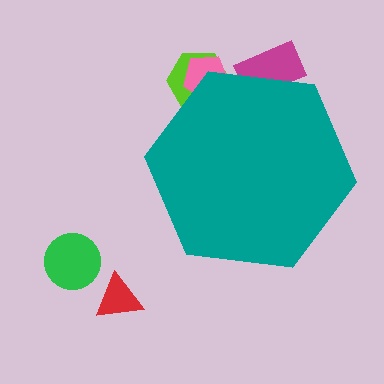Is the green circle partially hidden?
No, the green circle is fully visible.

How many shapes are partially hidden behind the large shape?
3 shapes are partially hidden.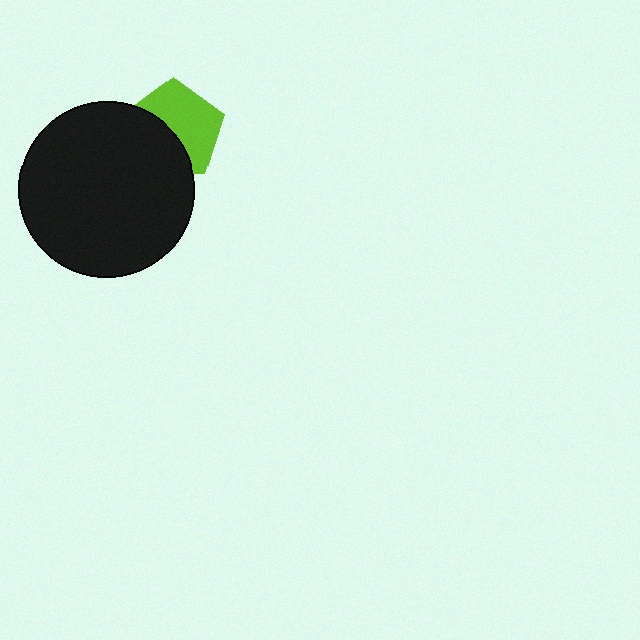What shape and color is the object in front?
The object in front is a black circle.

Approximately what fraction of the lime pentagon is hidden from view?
Roughly 43% of the lime pentagon is hidden behind the black circle.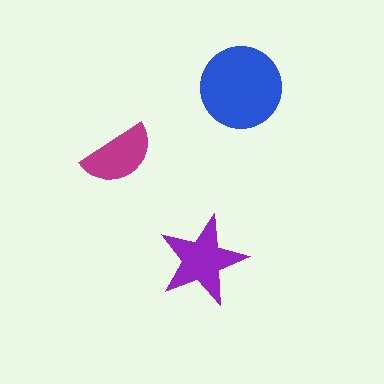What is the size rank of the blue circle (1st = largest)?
1st.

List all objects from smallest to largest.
The magenta semicircle, the purple star, the blue circle.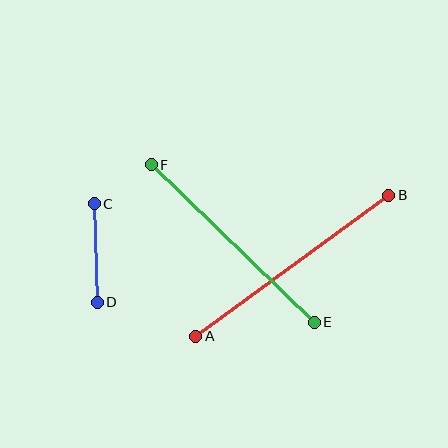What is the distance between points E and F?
The distance is approximately 226 pixels.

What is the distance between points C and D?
The distance is approximately 99 pixels.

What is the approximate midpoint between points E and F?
The midpoint is at approximately (233, 243) pixels.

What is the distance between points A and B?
The distance is approximately 239 pixels.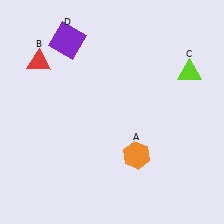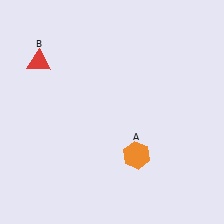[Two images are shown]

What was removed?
The lime triangle (C), the purple square (D) were removed in Image 2.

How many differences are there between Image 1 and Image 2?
There are 2 differences between the two images.